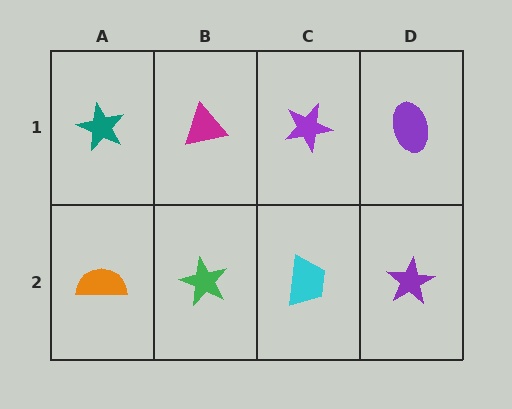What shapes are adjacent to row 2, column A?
A teal star (row 1, column A), a green star (row 2, column B).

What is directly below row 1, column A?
An orange semicircle.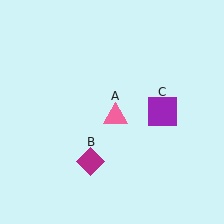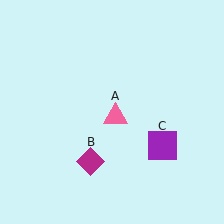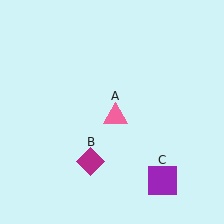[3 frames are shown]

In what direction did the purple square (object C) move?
The purple square (object C) moved down.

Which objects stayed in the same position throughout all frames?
Pink triangle (object A) and magenta diamond (object B) remained stationary.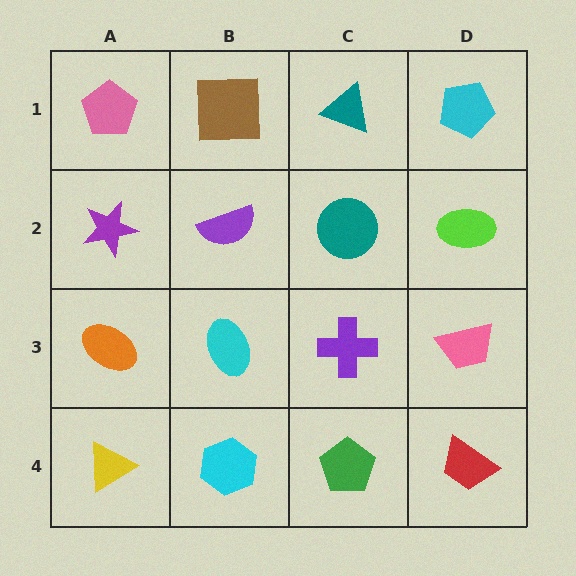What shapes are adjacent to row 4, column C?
A purple cross (row 3, column C), a cyan hexagon (row 4, column B), a red trapezoid (row 4, column D).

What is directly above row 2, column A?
A pink pentagon.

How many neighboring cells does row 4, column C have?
3.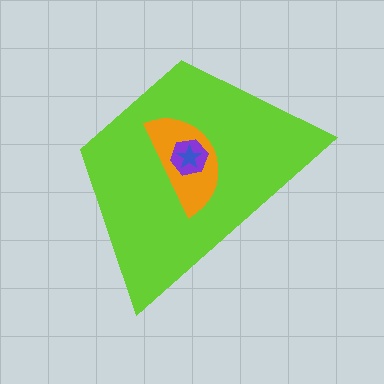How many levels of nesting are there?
4.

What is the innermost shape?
The blue star.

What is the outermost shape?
The lime trapezoid.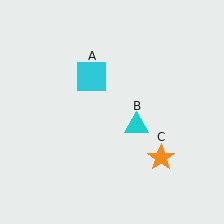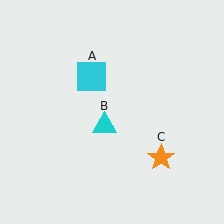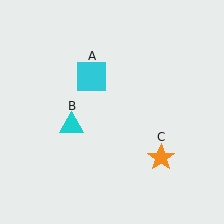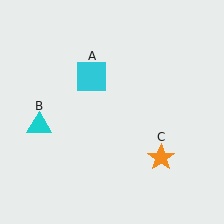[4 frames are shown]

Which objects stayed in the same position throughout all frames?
Cyan square (object A) and orange star (object C) remained stationary.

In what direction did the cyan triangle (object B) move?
The cyan triangle (object B) moved left.